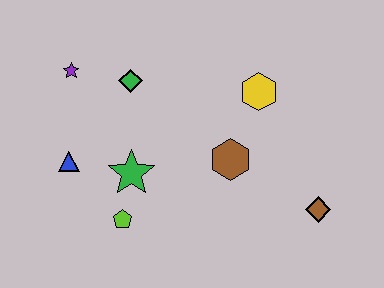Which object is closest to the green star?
The lime pentagon is closest to the green star.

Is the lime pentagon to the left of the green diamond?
Yes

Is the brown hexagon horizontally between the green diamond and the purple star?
No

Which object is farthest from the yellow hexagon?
The blue triangle is farthest from the yellow hexagon.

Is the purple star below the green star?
No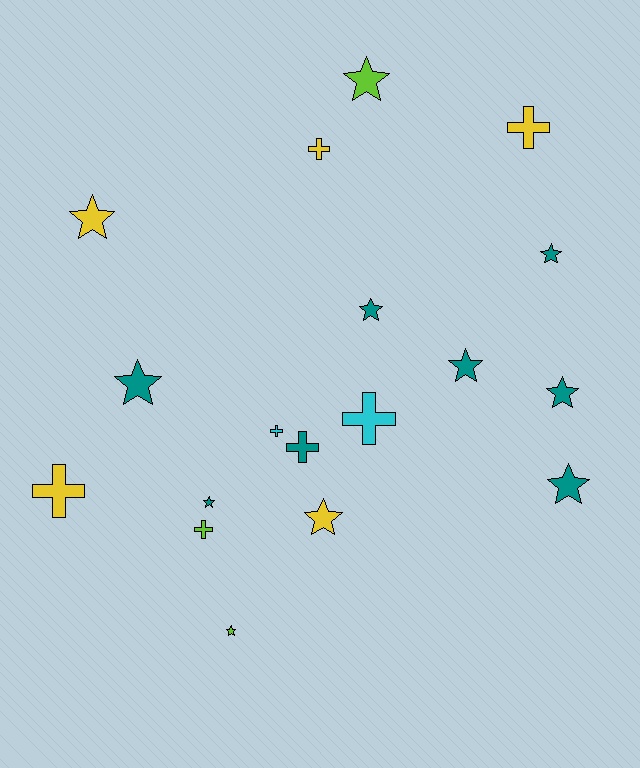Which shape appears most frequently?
Star, with 11 objects.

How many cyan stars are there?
There are no cyan stars.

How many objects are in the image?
There are 18 objects.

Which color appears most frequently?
Teal, with 8 objects.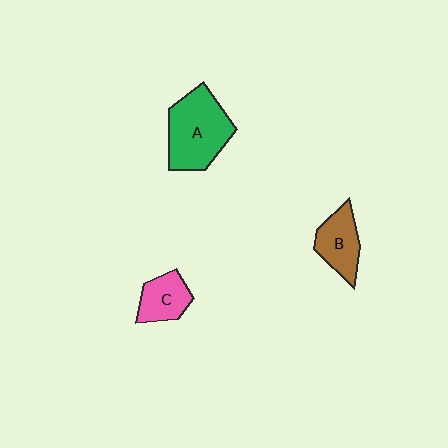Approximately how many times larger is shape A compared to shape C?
Approximately 2.0 times.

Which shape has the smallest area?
Shape C (pink).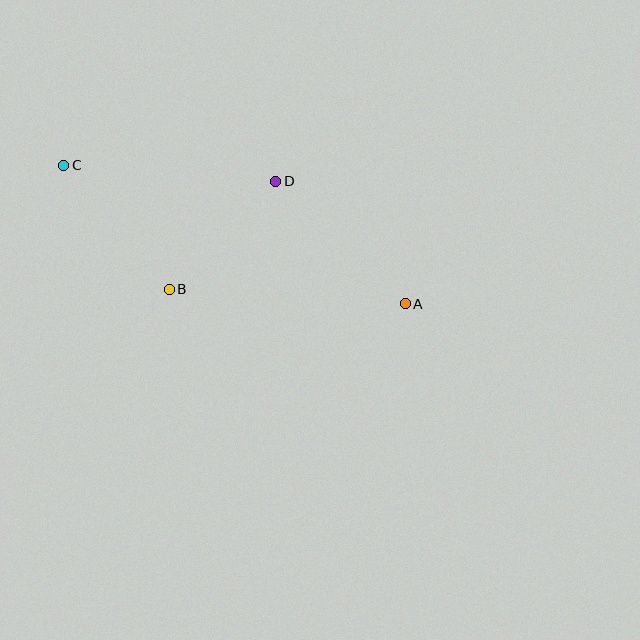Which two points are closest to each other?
Points B and D are closest to each other.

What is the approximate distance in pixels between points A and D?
The distance between A and D is approximately 177 pixels.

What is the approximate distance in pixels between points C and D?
The distance between C and D is approximately 213 pixels.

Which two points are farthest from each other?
Points A and C are farthest from each other.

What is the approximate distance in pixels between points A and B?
The distance between A and B is approximately 237 pixels.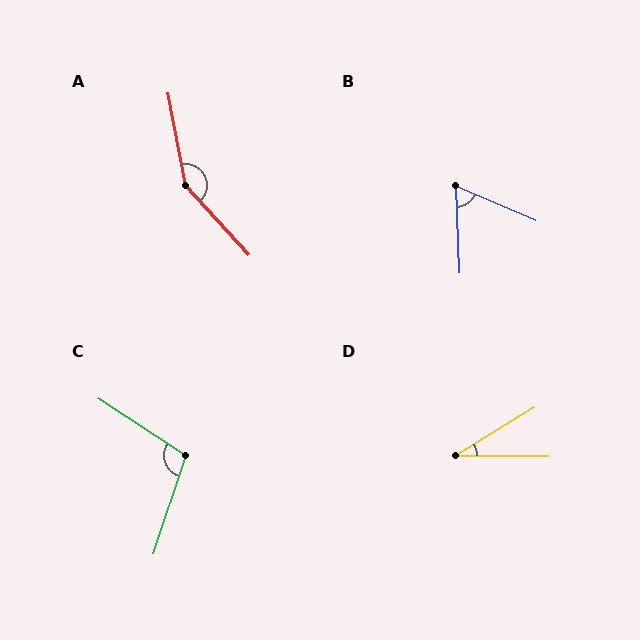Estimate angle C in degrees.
Approximately 104 degrees.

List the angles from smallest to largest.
D (32°), B (65°), C (104°), A (148°).